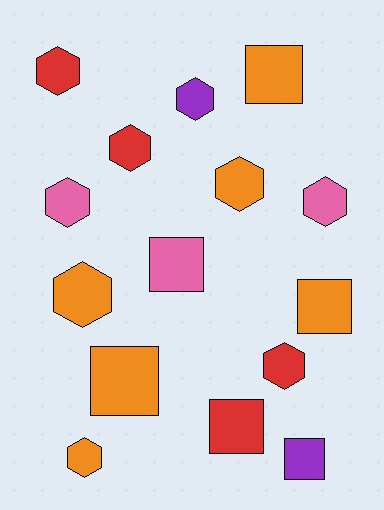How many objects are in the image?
There are 15 objects.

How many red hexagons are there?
There are 3 red hexagons.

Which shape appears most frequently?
Hexagon, with 9 objects.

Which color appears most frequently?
Orange, with 6 objects.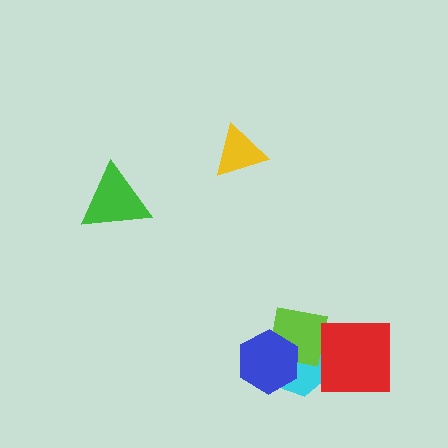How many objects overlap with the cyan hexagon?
3 objects overlap with the cyan hexagon.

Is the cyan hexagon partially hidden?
Yes, it is partially covered by another shape.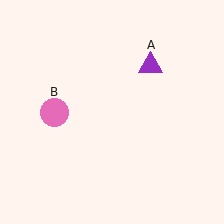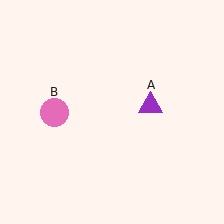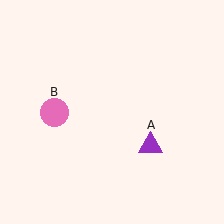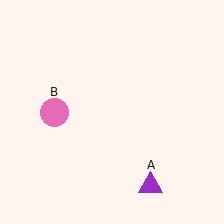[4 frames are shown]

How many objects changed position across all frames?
1 object changed position: purple triangle (object A).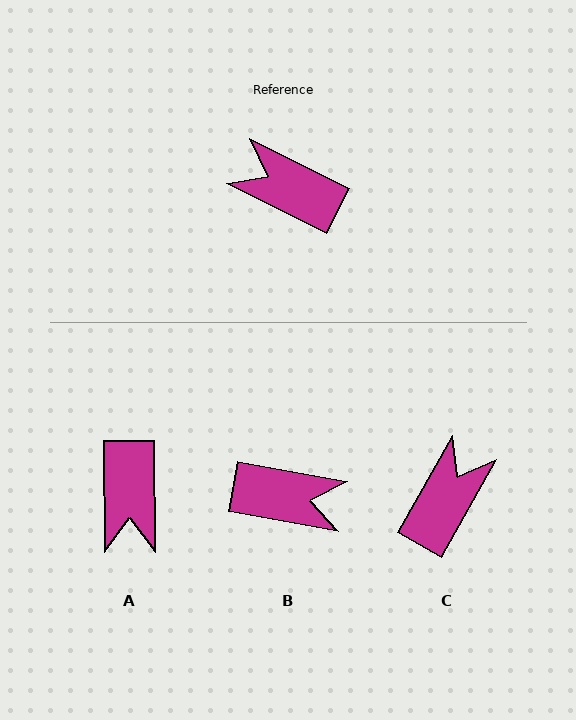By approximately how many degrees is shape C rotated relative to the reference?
Approximately 93 degrees clockwise.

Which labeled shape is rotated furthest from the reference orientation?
B, about 164 degrees away.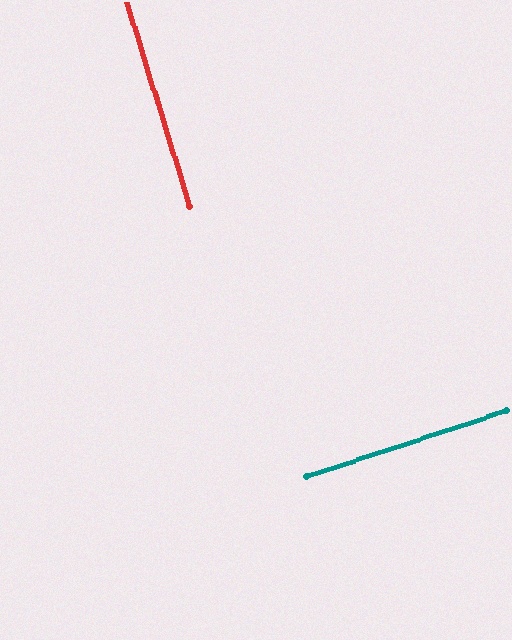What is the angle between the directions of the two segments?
Approximately 89 degrees.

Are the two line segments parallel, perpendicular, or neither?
Perpendicular — they meet at approximately 89°.